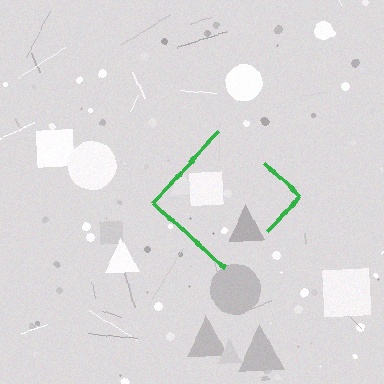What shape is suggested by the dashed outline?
The dashed outline suggests a diamond.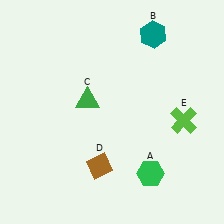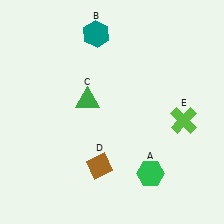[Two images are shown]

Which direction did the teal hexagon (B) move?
The teal hexagon (B) moved left.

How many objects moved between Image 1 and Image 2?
1 object moved between the two images.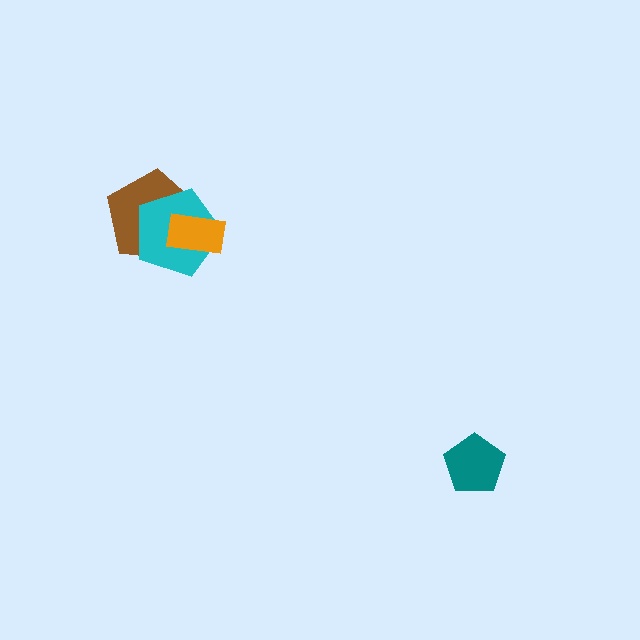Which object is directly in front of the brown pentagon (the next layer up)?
The cyan pentagon is directly in front of the brown pentagon.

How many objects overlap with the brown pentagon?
2 objects overlap with the brown pentagon.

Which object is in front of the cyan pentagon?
The orange rectangle is in front of the cyan pentagon.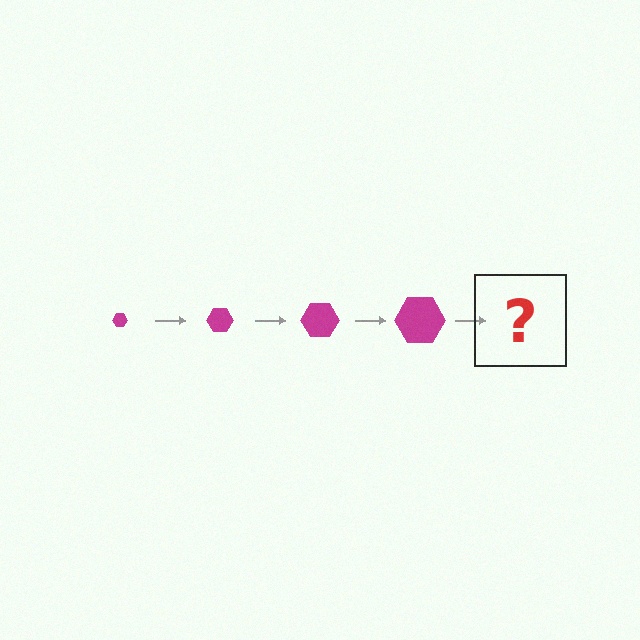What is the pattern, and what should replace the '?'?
The pattern is that the hexagon gets progressively larger each step. The '?' should be a magenta hexagon, larger than the previous one.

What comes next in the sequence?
The next element should be a magenta hexagon, larger than the previous one.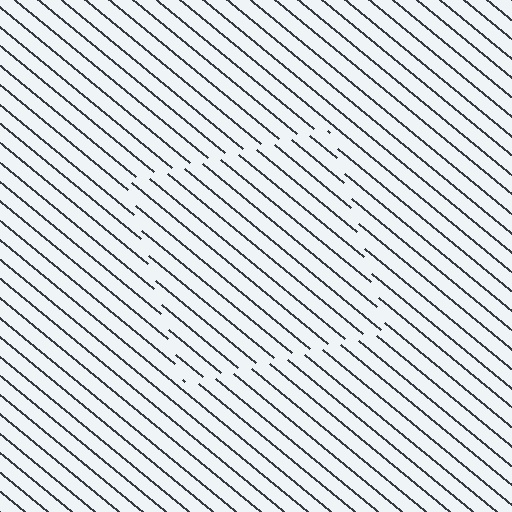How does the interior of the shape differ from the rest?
The interior of the shape contains the same grating, shifted by half a period — the contour is defined by the phase discontinuity where line-ends from the inner and outer gratings abut.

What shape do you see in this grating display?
An illusory square. The interior of the shape contains the same grating, shifted by half a period — the contour is defined by the phase discontinuity where line-ends from the inner and outer gratings abut.